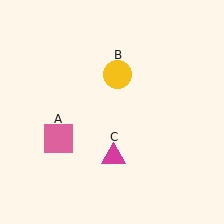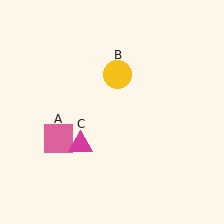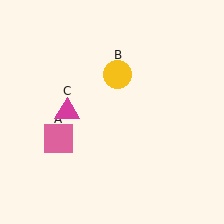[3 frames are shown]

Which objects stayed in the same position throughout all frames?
Pink square (object A) and yellow circle (object B) remained stationary.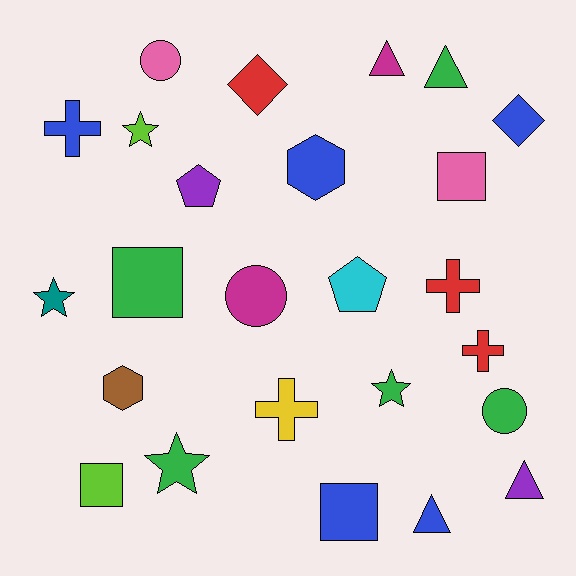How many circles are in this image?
There are 3 circles.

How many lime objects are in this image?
There are 2 lime objects.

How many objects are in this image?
There are 25 objects.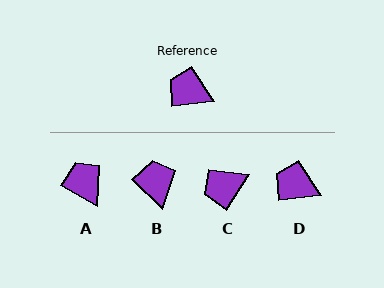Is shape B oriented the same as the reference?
No, it is off by about 51 degrees.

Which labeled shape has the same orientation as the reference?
D.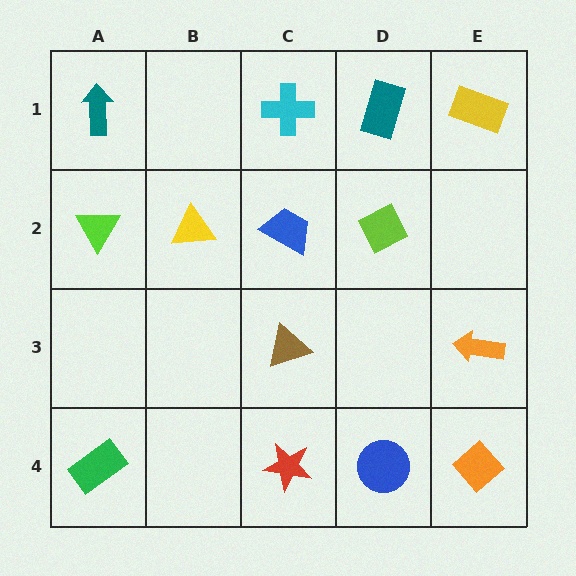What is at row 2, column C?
A blue trapezoid.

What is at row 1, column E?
A yellow rectangle.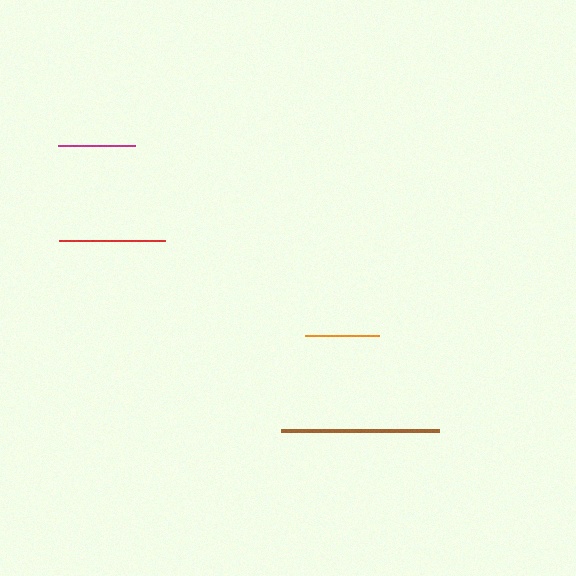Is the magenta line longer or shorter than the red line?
The red line is longer than the magenta line.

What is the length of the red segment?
The red segment is approximately 106 pixels long.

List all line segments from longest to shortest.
From longest to shortest: brown, red, magenta, orange.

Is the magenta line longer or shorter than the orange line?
The magenta line is longer than the orange line.